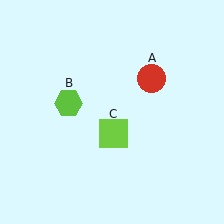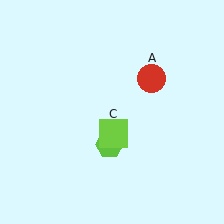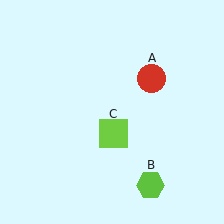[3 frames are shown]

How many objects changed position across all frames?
1 object changed position: lime hexagon (object B).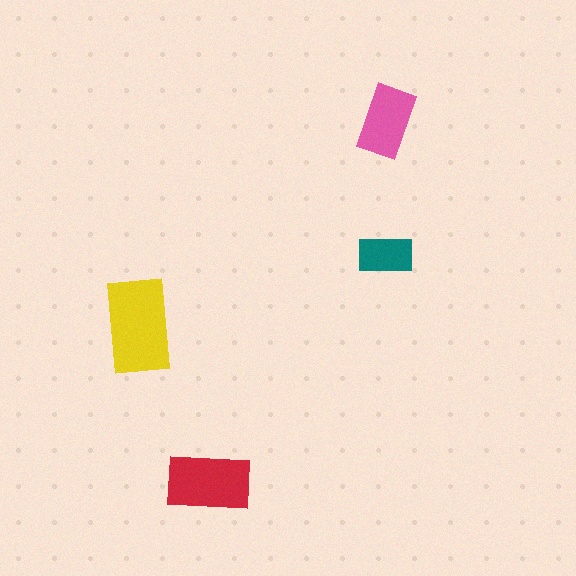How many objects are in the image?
There are 4 objects in the image.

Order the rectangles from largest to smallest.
the yellow one, the red one, the pink one, the teal one.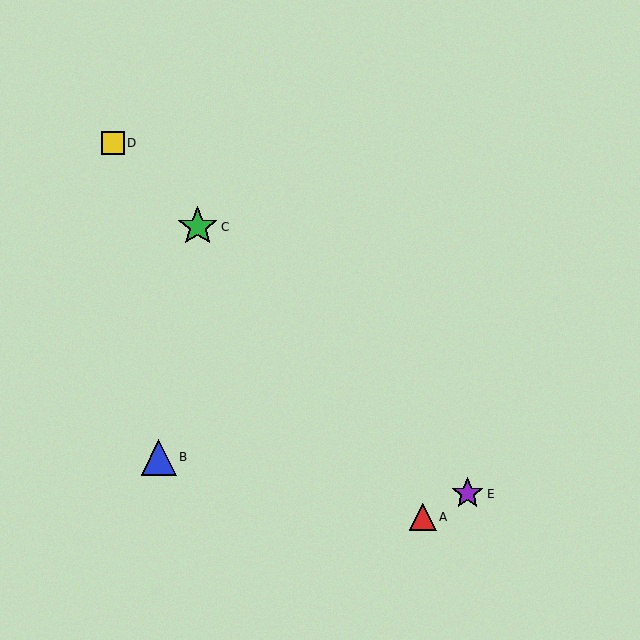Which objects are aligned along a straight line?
Objects C, D, E are aligned along a straight line.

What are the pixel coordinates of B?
Object B is at (159, 458).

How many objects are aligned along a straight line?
3 objects (C, D, E) are aligned along a straight line.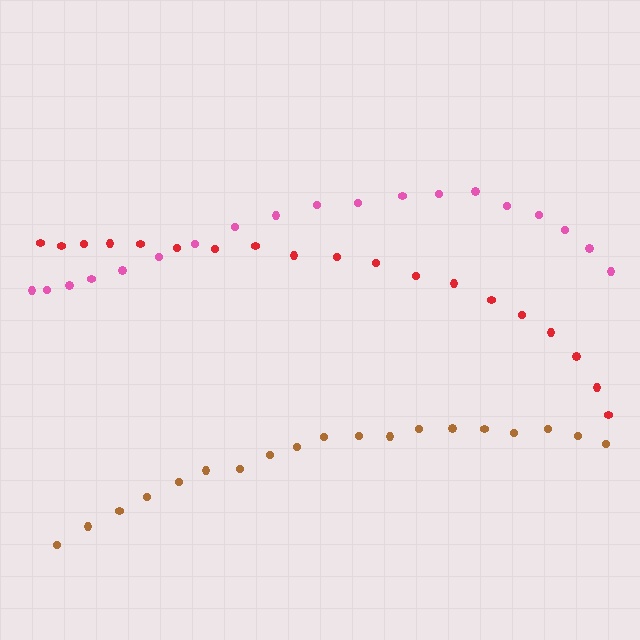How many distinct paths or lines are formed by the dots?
There are 3 distinct paths.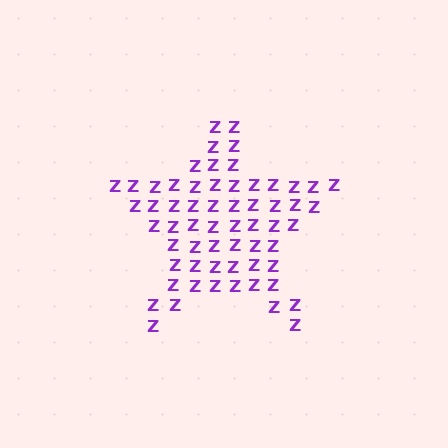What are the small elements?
The small elements are letter Z's.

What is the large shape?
The large shape is a star.